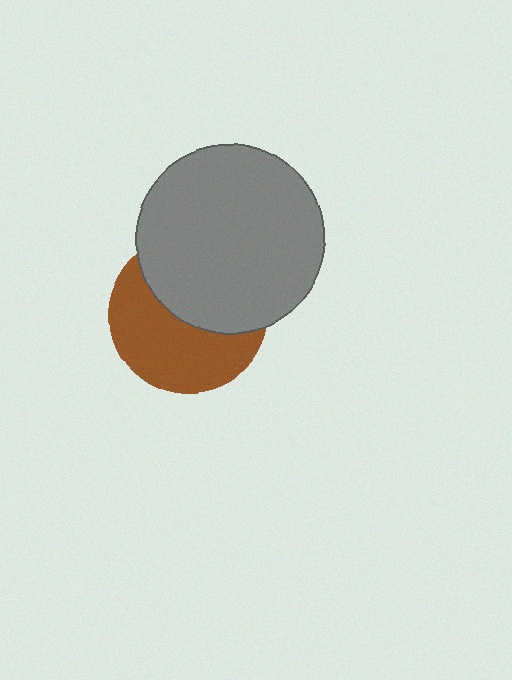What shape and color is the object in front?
The object in front is a gray circle.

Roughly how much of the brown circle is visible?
About half of it is visible (roughly 52%).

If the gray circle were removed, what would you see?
You would see the complete brown circle.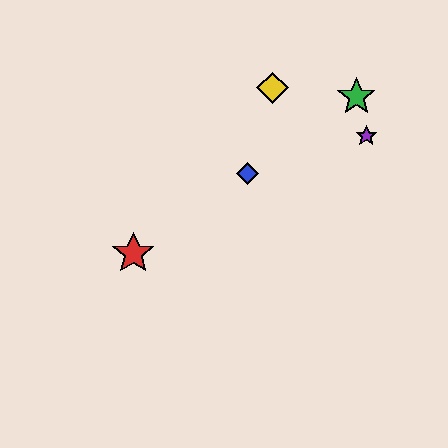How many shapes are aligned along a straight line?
3 shapes (the red star, the blue diamond, the green star) are aligned along a straight line.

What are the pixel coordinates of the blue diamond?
The blue diamond is at (248, 173).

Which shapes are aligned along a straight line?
The red star, the blue diamond, the green star are aligned along a straight line.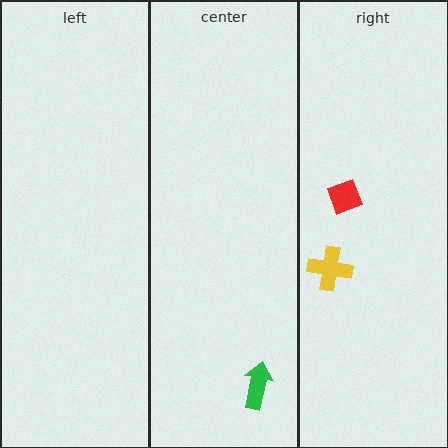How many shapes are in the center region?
1.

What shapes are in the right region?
The yellow cross, the red diamond.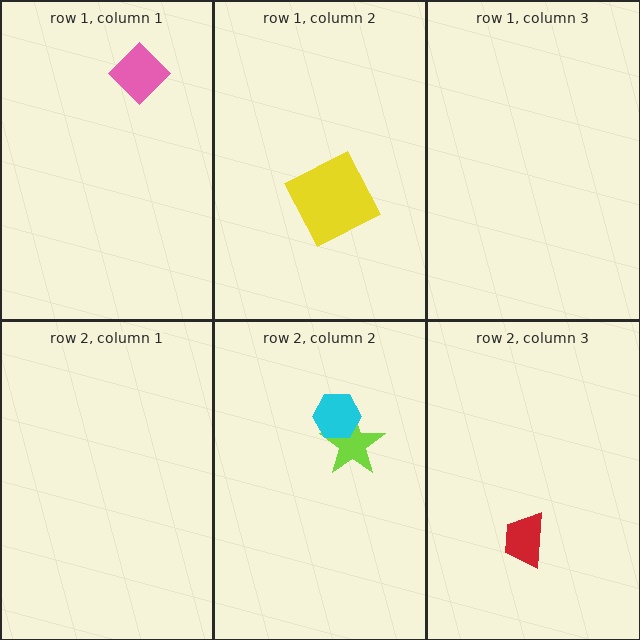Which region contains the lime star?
The row 2, column 2 region.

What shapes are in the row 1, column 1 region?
The pink diamond.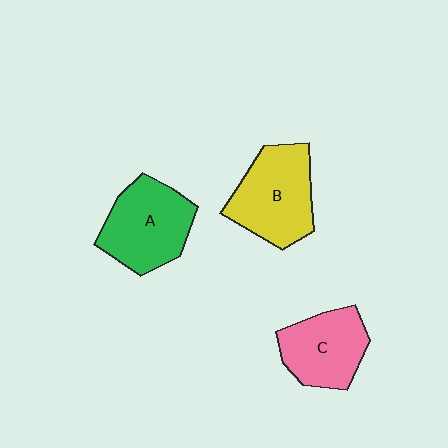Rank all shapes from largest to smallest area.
From largest to smallest: B (yellow), A (green), C (pink).